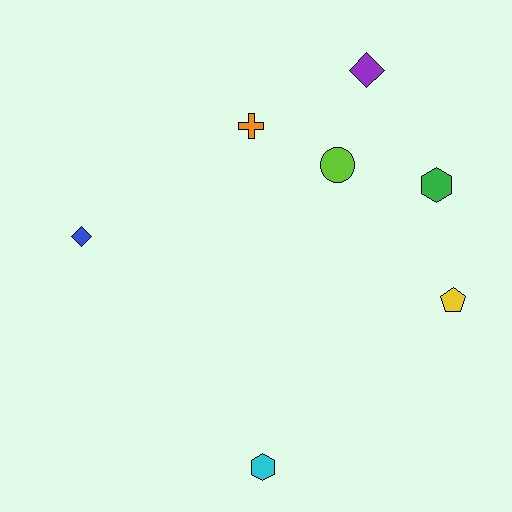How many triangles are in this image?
There are no triangles.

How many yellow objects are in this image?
There is 1 yellow object.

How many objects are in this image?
There are 7 objects.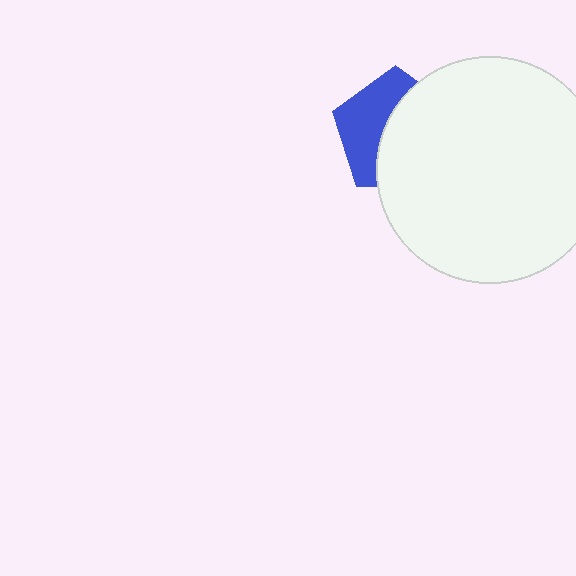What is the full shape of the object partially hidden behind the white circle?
The partially hidden object is a blue pentagon.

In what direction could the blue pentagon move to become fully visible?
The blue pentagon could move left. That would shift it out from behind the white circle entirely.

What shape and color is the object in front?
The object in front is a white circle.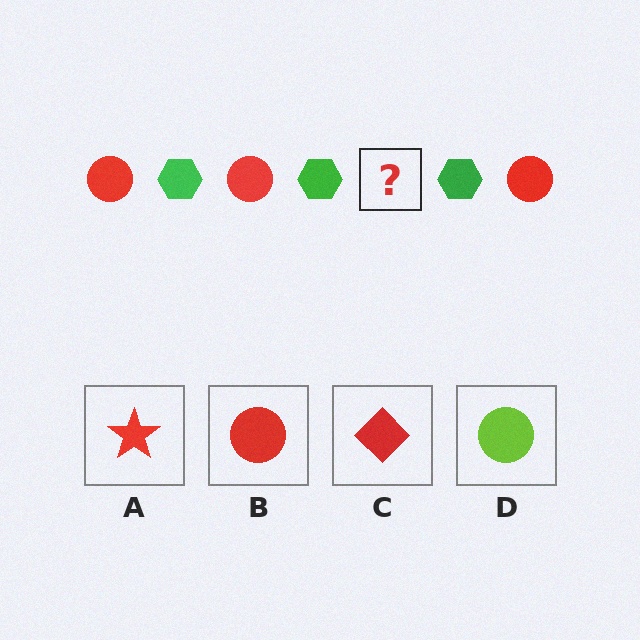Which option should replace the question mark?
Option B.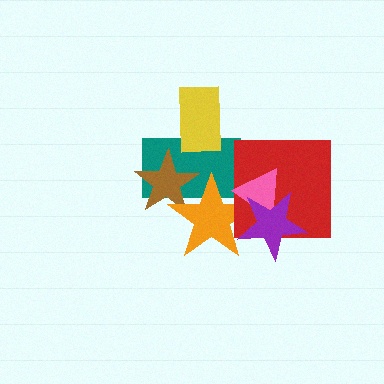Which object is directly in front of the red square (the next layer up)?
The pink triangle is directly in front of the red square.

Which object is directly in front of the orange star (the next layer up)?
The red square is directly in front of the orange star.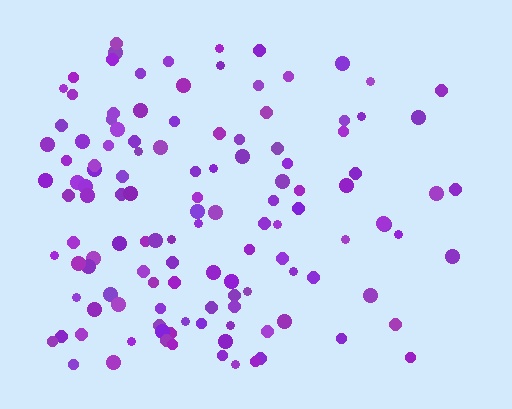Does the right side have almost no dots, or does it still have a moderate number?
Still a moderate number, just noticeably fewer than the left.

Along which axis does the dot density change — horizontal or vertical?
Horizontal.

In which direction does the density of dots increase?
From right to left, with the left side densest.